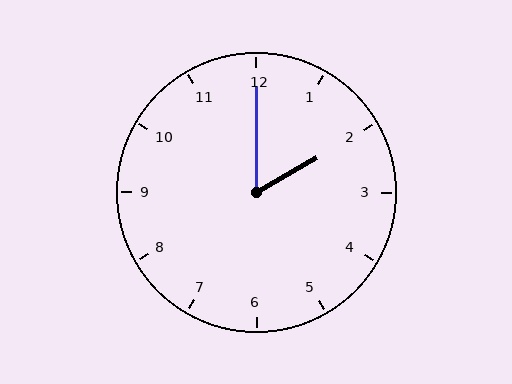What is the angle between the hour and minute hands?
Approximately 60 degrees.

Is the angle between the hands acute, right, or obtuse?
It is acute.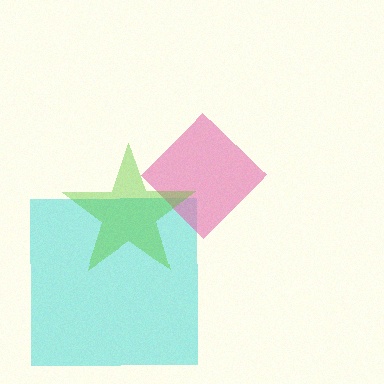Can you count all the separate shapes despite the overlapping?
Yes, there are 3 separate shapes.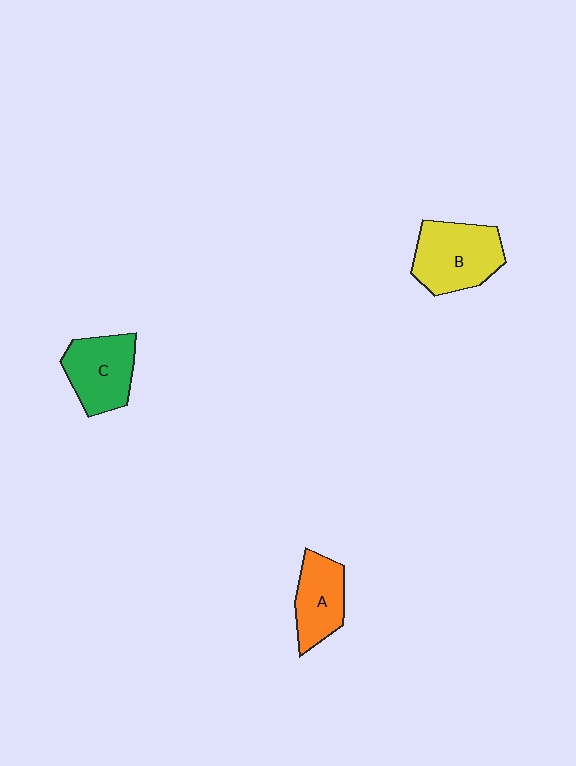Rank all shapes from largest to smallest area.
From largest to smallest: B (yellow), C (green), A (orange).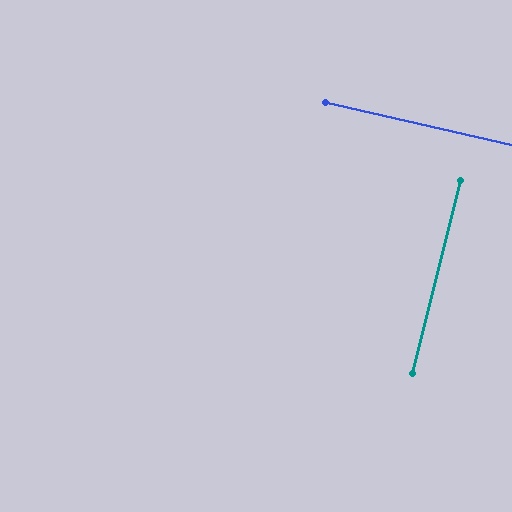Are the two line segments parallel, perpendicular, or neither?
Perpendicular — they meet at approximately 89°.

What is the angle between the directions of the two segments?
Approximately 89 degrees.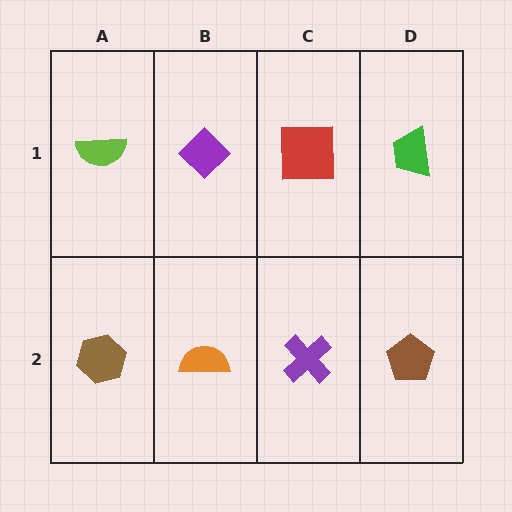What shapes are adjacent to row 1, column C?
A purple cross (row 2, column C), a purple diamond (row 1, column B), a green trapezoid (row 1, column D).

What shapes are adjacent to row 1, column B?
An orange semicircle (row 2, column B), a lime semicircle (row 1, column A), a red square (row 1, column C).